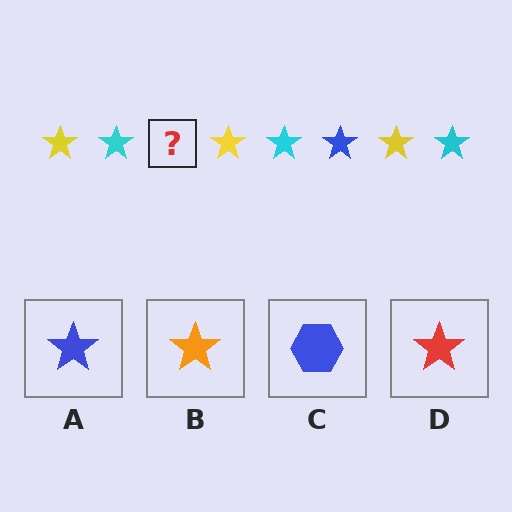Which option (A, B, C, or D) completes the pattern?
A.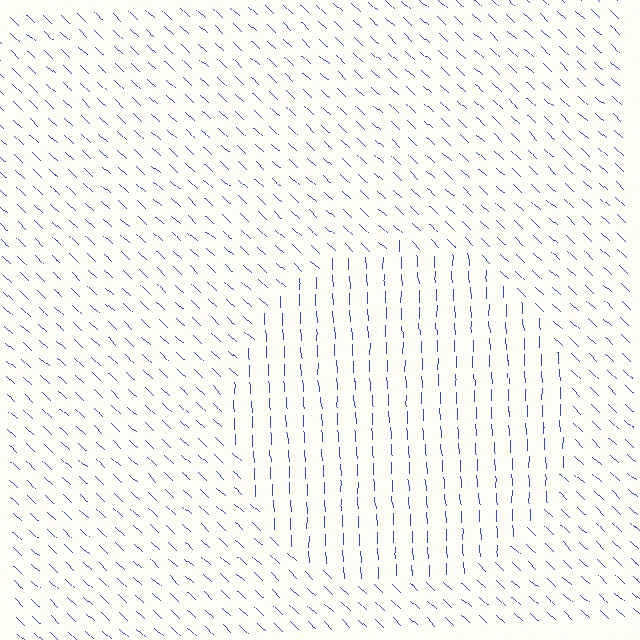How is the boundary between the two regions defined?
The boundary is defined purely by a change in line orientation (approximately 45 degrees difference). All lines are the same color and thickness.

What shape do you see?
I see a circle.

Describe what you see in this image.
The image is filled with small blue line segments. A circle region in the image has lines oriented differently from the surrounding lines, creating a visible texture boundary.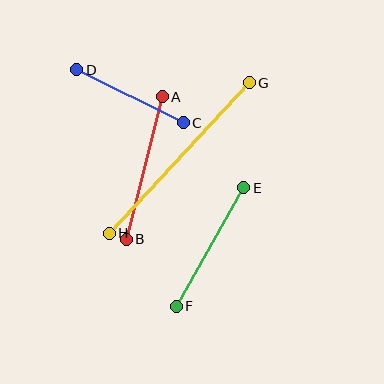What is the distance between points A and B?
The distance is approximately 147 pixels.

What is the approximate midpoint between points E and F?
The midpoint is at approximately (210, 247) pixels.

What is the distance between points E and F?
The distance is approximately 137 pixels.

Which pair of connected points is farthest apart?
Points G and H are farthest apart.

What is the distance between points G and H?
The distance is approximately 205 pixels.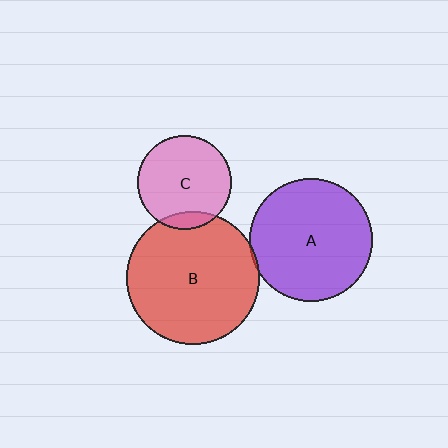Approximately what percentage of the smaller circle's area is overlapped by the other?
Approximately 5%.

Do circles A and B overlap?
Yes.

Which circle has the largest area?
Circle B (red).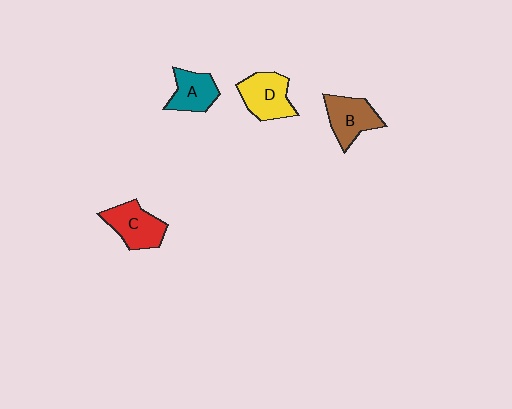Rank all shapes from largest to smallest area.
From largest to smallest: D (yellow), C (red), B (brown), A (teal).